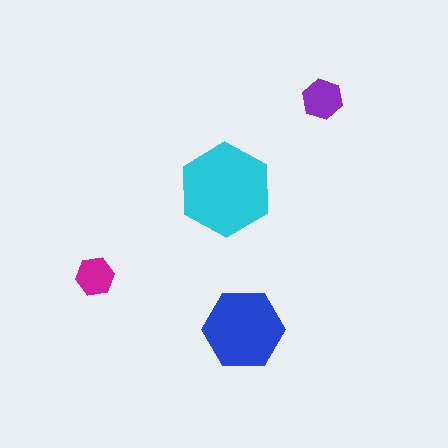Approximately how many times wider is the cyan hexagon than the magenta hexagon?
About 2.5 times wider.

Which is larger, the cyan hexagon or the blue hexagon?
The cyan one.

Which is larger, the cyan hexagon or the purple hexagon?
The cyan one.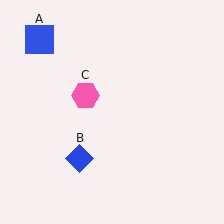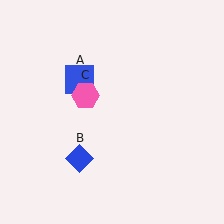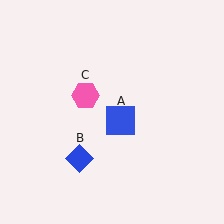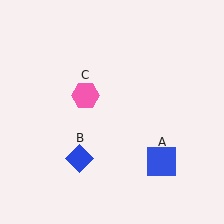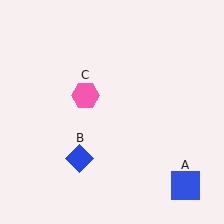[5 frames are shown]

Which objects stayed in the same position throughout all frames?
Blue diamond (object B) and pink hexagon (object C) remained stationary.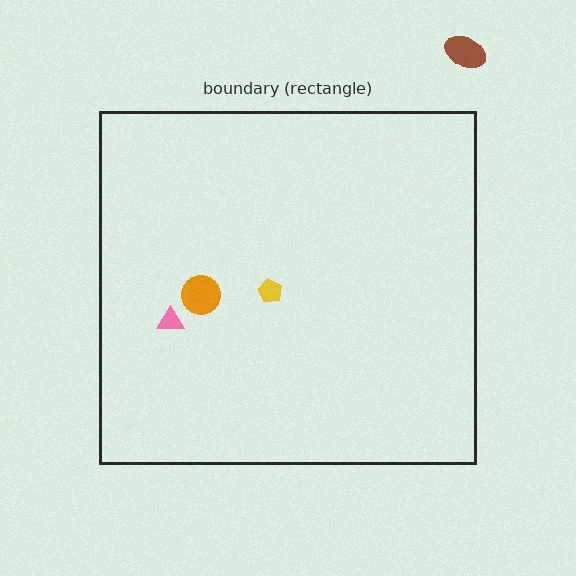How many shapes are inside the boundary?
3 inside, 1 outside.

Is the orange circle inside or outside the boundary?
Inside.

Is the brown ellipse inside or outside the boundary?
Outside.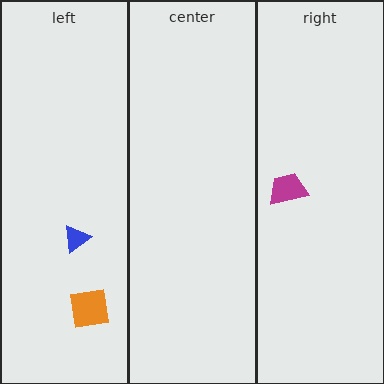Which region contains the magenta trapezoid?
The right region.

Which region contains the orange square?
The left region.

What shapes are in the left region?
The orange square, the blue triangle.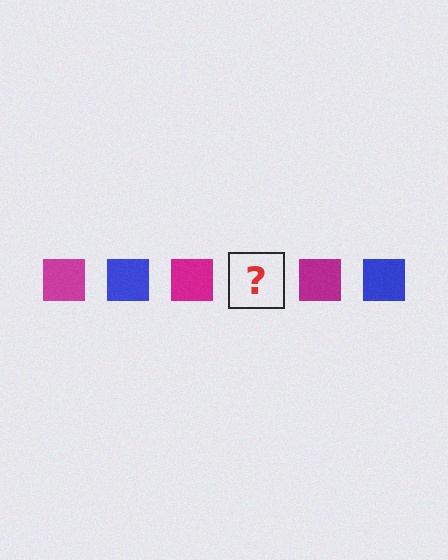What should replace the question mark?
The question mark should be replaced with a blue square.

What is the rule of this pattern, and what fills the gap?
The rule is that the pattern cycles through magenta, blue squares. The gap should be filled with a blue square.